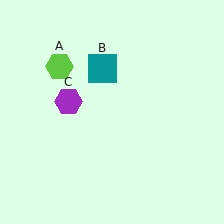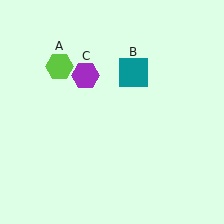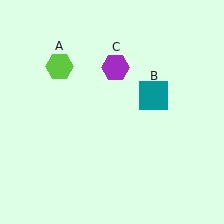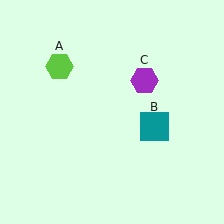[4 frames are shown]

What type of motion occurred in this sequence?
The teal square (object B), purple hexagon (object C) rotated clockwise around the center of the scene.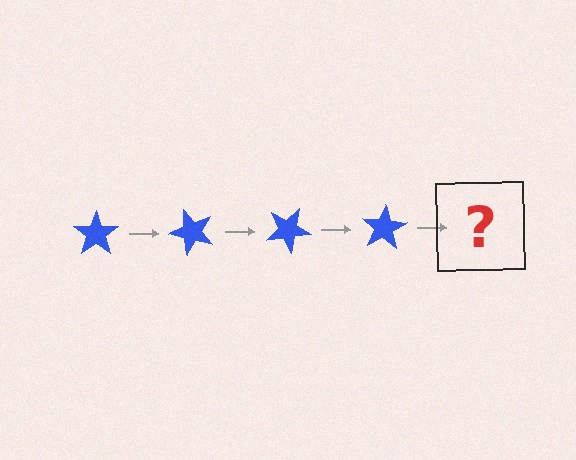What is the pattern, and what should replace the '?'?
The pattern is that the star rotates 50 degrees each step. The '?' should be a blue star rotated 200 degrees.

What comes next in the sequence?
The next element should be a blue star rotated 200 degrees.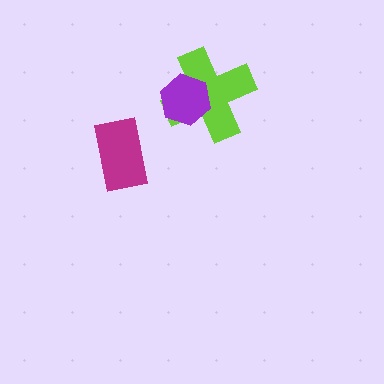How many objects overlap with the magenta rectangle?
0 objects overlap with the magenta rectangle.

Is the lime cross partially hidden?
Yes, it is partially covered by another shape.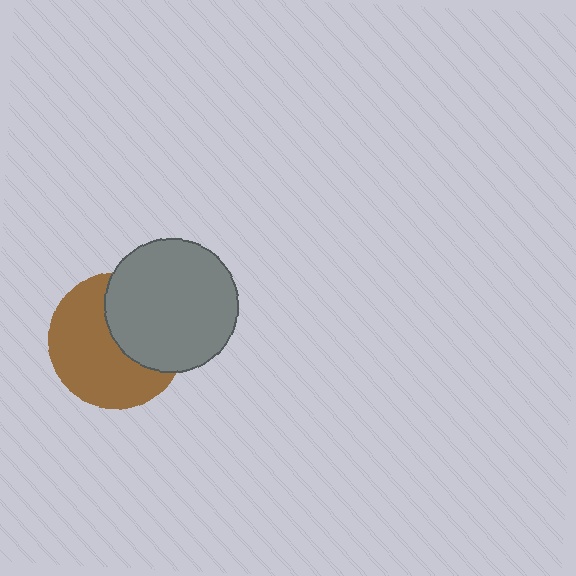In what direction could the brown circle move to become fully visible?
The brown circle could move toward the lower-left. That would shift it out from behind the gray circle entirely.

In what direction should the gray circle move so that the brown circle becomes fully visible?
The gray circle should move toward the upper-right. That is the shortest direction to clear the overlap and leave the brown circle fully visible.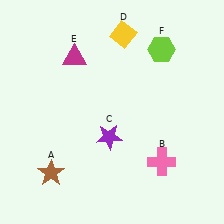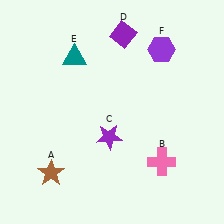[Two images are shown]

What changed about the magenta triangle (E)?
In Image 1, E is magenta. In Image 2, it changed to teal.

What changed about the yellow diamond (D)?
In Image 1, D is yellow. In Image 2, it changed to purple.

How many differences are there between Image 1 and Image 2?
There are 3 differences between the two images.